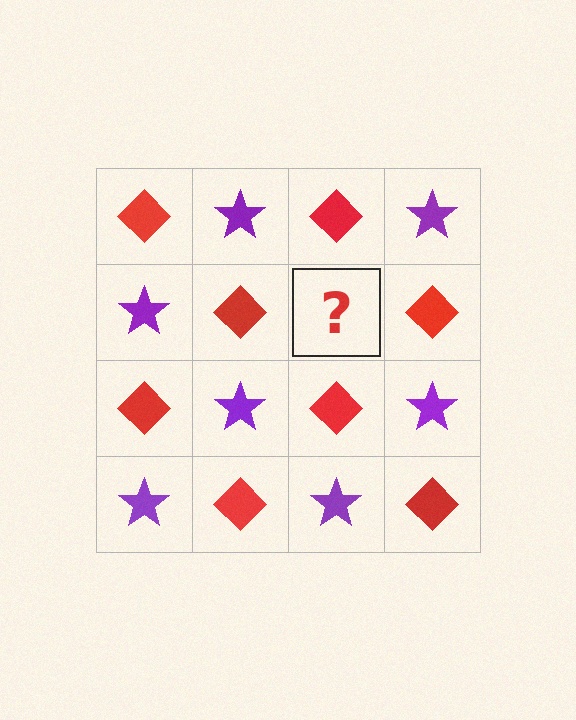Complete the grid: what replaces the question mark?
The question mark should be replaced with a purple star.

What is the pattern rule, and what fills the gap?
The rule is that it alternates red diamond and purple star in a checkerboard pattern. The gap should be filled with a purple star.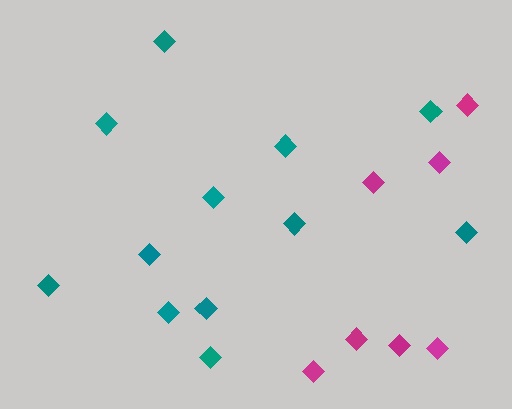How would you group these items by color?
There are 2 groups: one group of magenta diamonds (7) and one group of teal diamonds (12).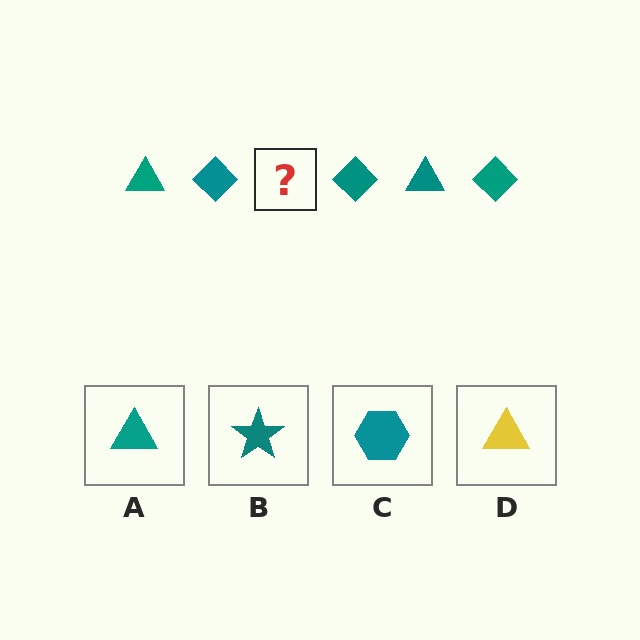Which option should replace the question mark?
Option A.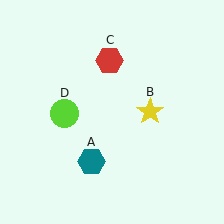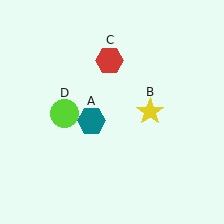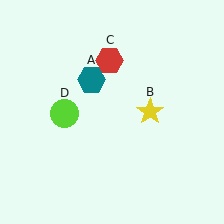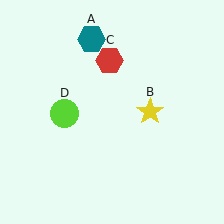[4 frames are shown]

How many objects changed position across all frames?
1 object changed position: teal hexagon (object A).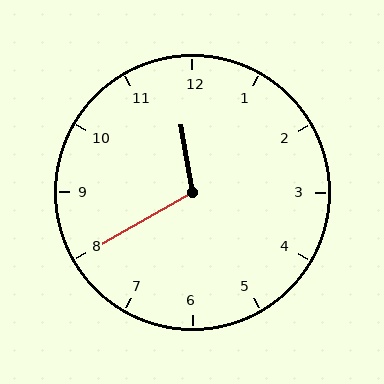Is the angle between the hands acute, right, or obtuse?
It is obtuse.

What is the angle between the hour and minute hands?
Approximately 110 degrees.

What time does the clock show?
11:40.